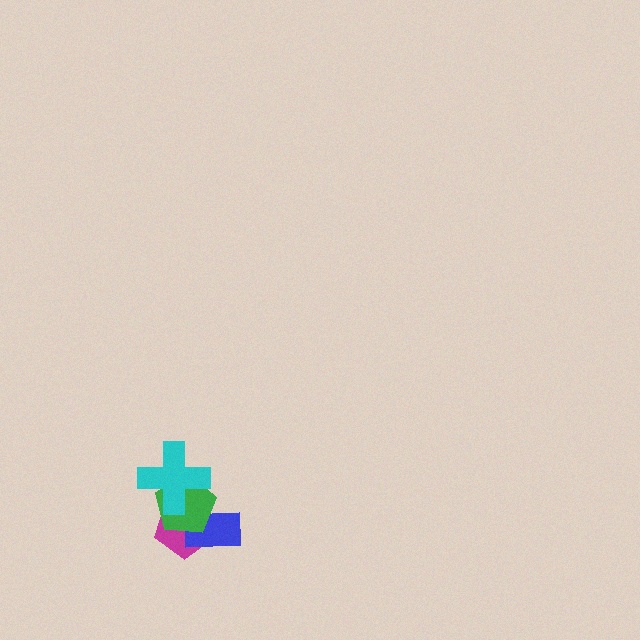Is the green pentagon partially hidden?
Yes, it is partially covered by another shape.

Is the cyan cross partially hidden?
No, no other shape covers it.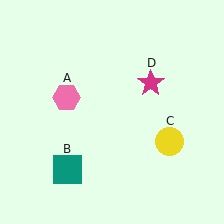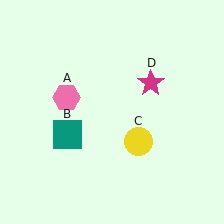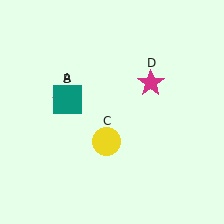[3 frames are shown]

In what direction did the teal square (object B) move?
The teal square (object B) moved up.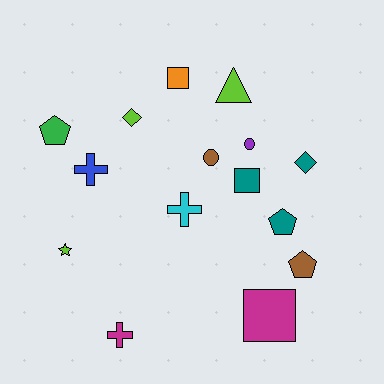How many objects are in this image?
There are 15 objects.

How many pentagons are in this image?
There are 3 pentagons.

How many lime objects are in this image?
There are 3 lime objects.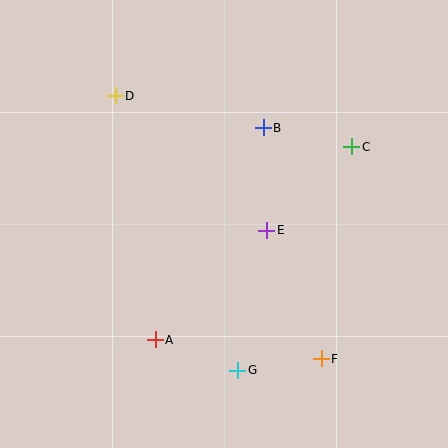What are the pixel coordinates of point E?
Point E is at (267, 230).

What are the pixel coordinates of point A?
Point A is at (155, 340).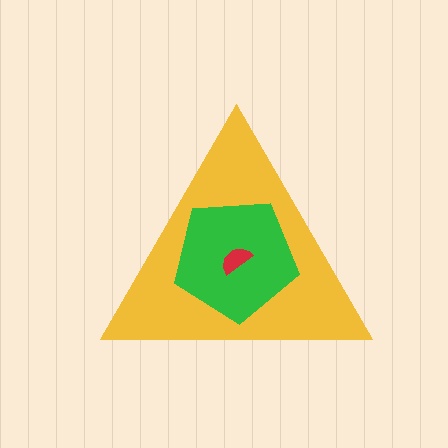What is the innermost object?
The red semicircle.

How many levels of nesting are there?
3.